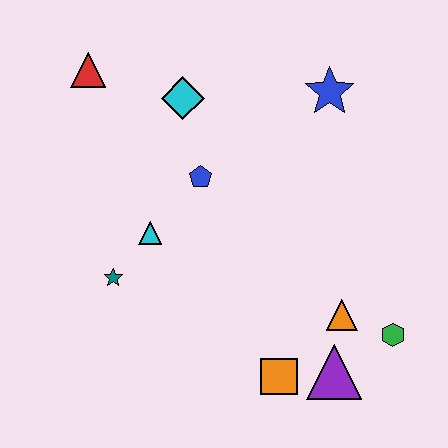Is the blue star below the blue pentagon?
No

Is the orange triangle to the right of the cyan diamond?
Yes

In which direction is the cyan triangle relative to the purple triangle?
The cyan triangle is to the left of the purple triangle.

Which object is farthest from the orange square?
The red triangle is farthest from the orange square.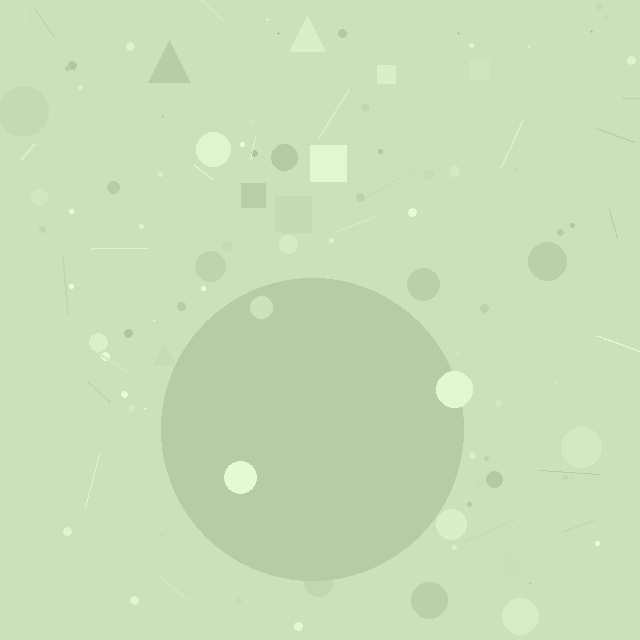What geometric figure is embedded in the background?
A circle is embedded in the background.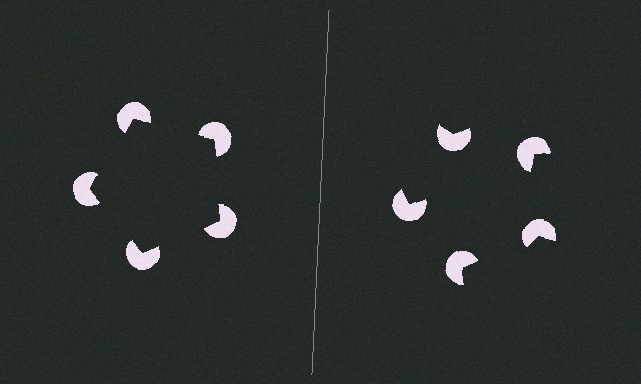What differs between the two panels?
The pac-man discs are positioned identically on both sides; only the wedge orientations differ. On the left they align to a pentagon; on the right they are misaligned.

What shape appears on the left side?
An illusory pentagon.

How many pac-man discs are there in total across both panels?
10 — 5 on each side.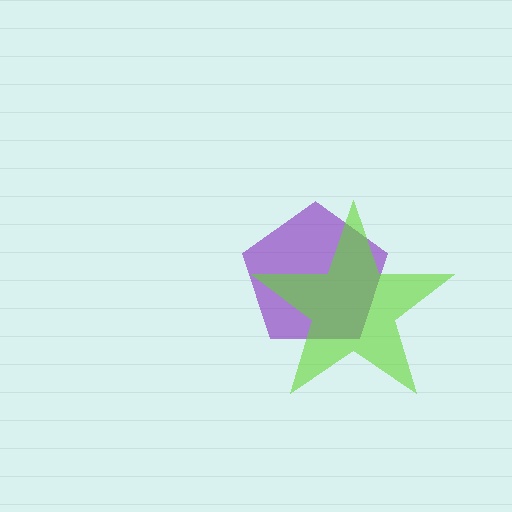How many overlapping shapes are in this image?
There are 2 overlapping shapes in the image.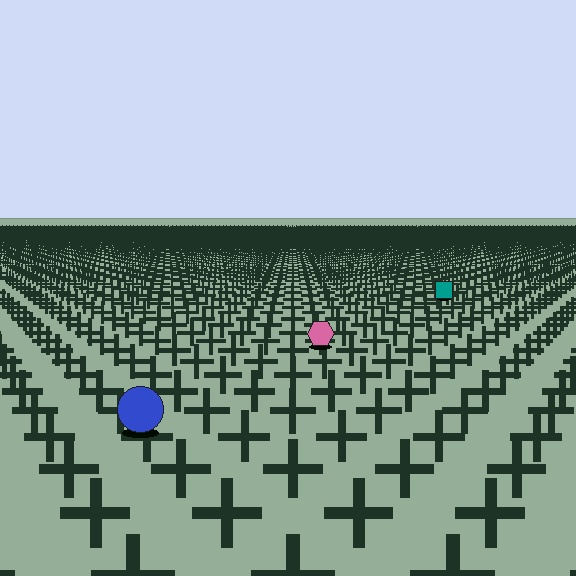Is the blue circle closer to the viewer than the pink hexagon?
Yes. The blue circle is closer — you can tell from the texture gradient: the ground texture is coarser near it.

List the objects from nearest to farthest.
From nearest to farthest: the blue circle, the pink hexagon, the teal square.